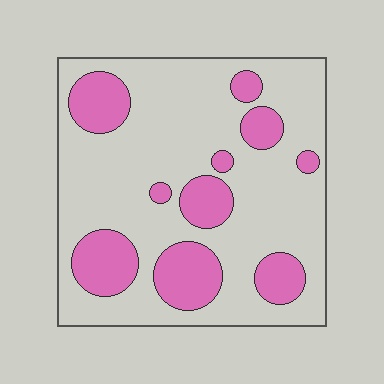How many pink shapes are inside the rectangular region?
10.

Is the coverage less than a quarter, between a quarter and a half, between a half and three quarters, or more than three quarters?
Between a quarter and a half.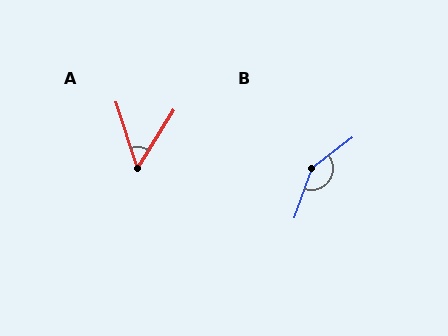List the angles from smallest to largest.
A (50°), B (146°).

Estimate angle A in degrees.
Approximately 50 degrees.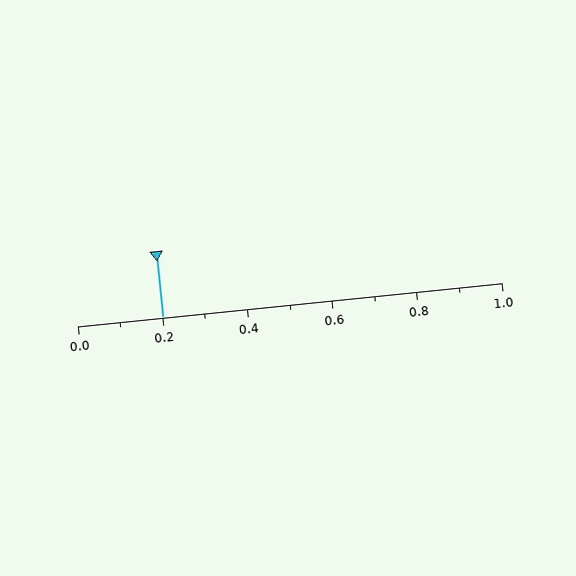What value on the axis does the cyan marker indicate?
The marker indicates approximately 0.2.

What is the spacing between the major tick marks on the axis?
The major ticks are spaced 0.2 apart.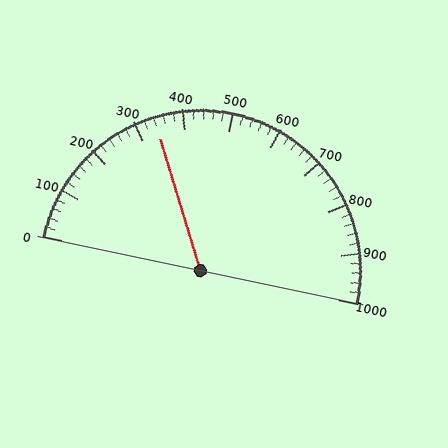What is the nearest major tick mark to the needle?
The nearest major tick mark is 300.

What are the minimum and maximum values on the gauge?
The gauge ranges from 0 to 1000.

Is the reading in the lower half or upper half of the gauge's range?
The reading is in the lower half of the range (0 to 1000).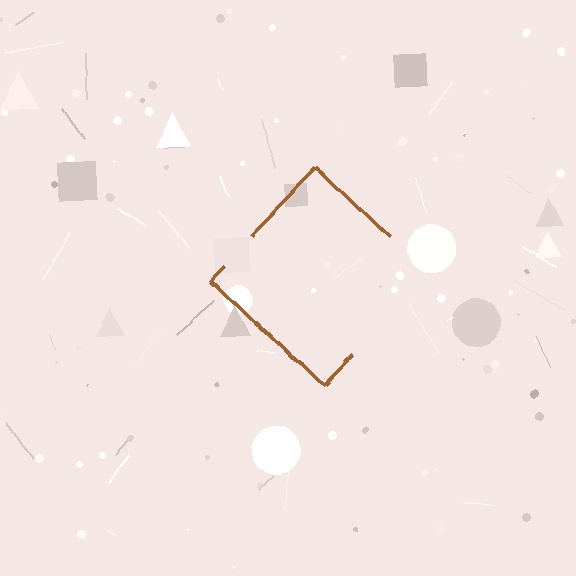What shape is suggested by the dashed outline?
The dashed outline suggests a diamond.